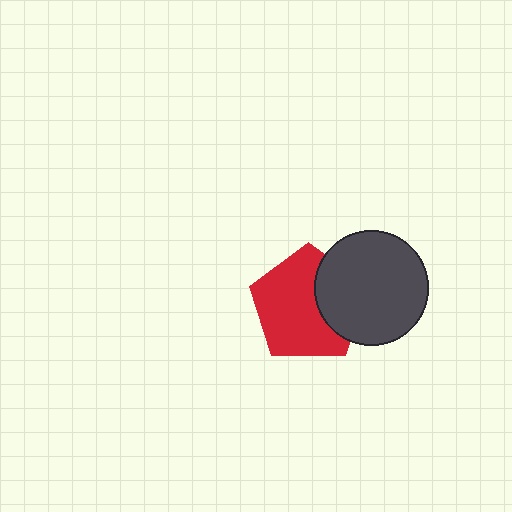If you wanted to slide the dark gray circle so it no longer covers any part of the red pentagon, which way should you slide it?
Slide it right — that is the most direct way to separate the two shapes.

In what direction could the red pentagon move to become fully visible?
The red pentagon could move left. That would shift it out from behind the dark gray circle entirely.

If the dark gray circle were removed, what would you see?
You would see the complete red pentagon.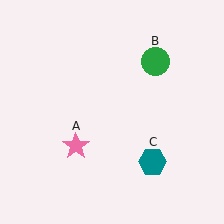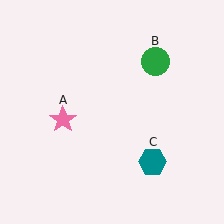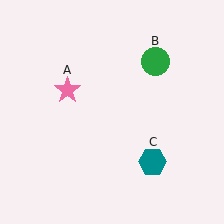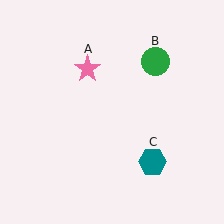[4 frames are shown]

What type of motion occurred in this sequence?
The pink star (object A) rotated clockwise around the center of the scene.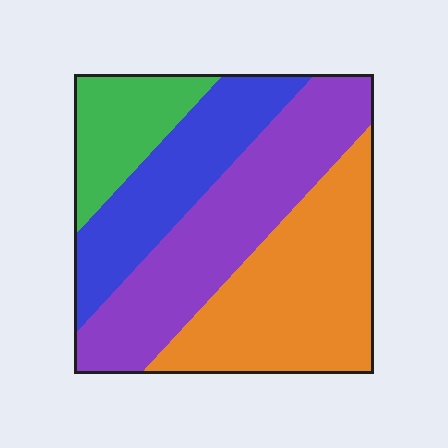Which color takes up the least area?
Green, at roughly 15%.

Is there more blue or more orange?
Orange.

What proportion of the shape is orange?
Orange takes up about one third (1/3) of the shape.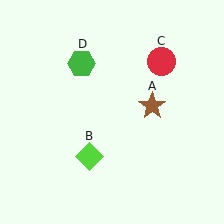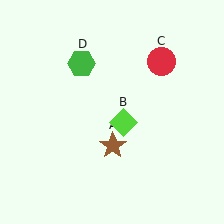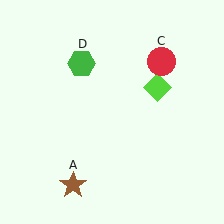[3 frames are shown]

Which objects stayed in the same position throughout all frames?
Red circle (object C) and green hexagon (object D) remained stationary.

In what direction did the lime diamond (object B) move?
The lime diamond (object B) moved up and to the right.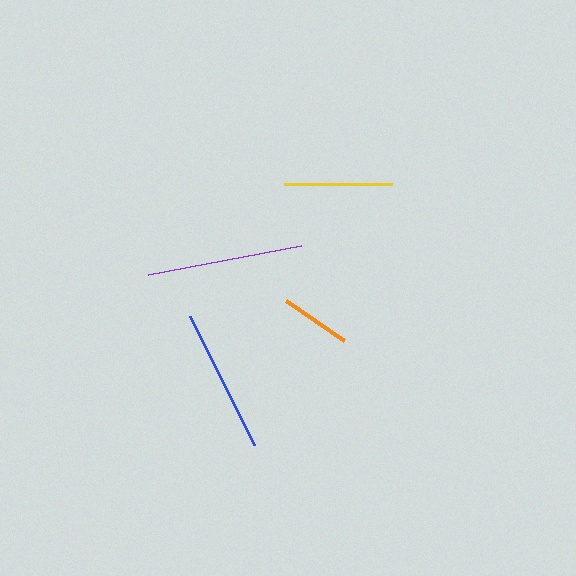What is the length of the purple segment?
The purple segment is approximately 156 pixels long.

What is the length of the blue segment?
The blue segment is approximately 144 pixels long.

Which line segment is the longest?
The purple line is the longest at approximately 156 pixels.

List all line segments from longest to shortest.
From longest to shortest: purple, blue, yellow, orange.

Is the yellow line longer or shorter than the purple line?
The purple line is longer than the yellow line.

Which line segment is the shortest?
The orange line is the shortest at approximately 71 pixels.